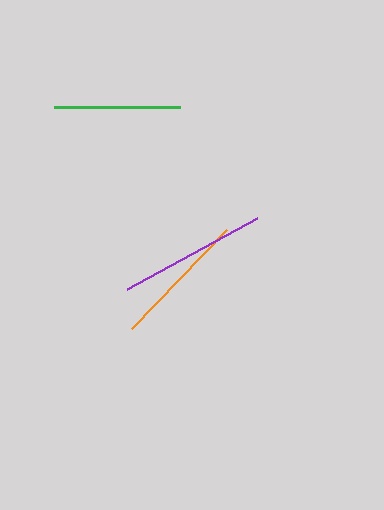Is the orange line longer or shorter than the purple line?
The purple line is longer than the orange line.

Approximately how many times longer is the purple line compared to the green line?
The purple line is approximately 1.2 times the length of the green line.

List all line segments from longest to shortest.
From longest to shortest: purple, orange, green.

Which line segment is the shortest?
The green line is the shortest at approximately 126 pixels.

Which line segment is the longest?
The purple line is the longest at approximately 148 pixels.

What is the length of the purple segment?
The purple segment is approximately 148 pixels long.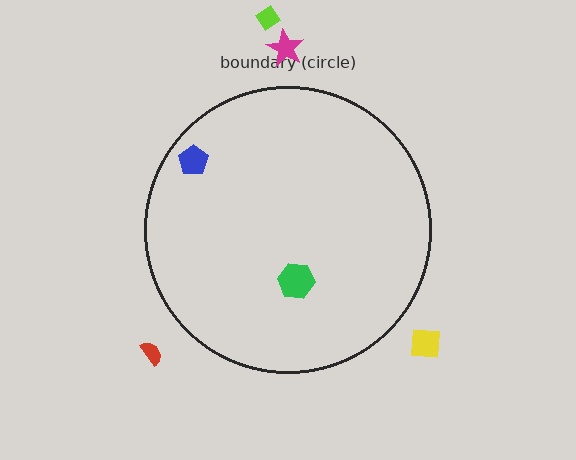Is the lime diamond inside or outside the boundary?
Outside.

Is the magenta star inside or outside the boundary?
Outside.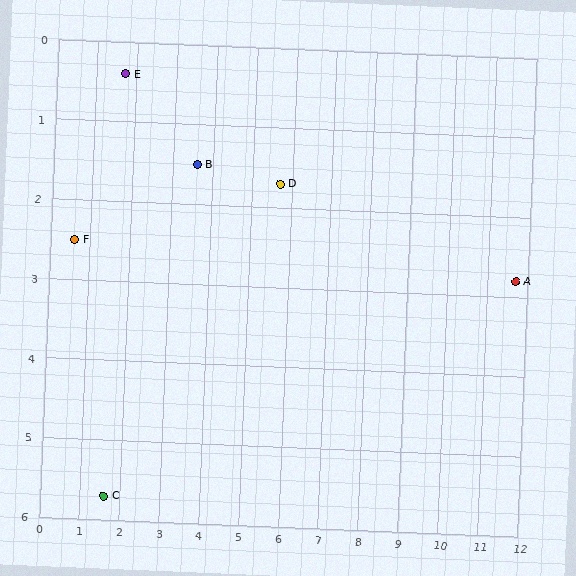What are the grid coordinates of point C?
Point C is at approximately (1.6, 5.7).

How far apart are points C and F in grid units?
Points C and F are about 3.4 grid units apart.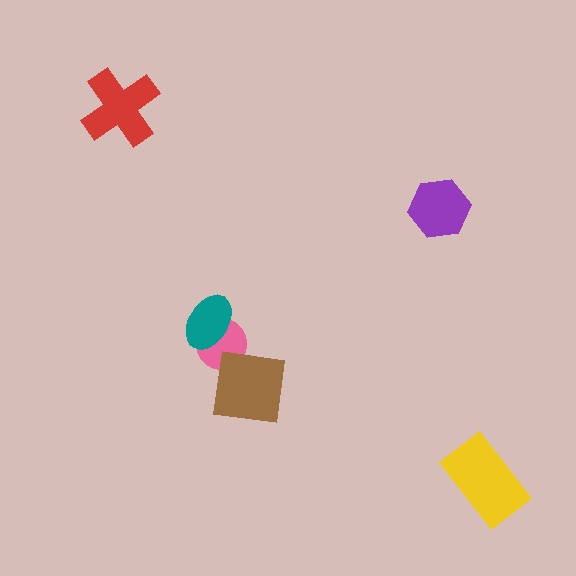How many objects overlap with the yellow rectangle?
0 objects overlap with the yellow rectangle.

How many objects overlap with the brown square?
1 object overlaps with the brown square.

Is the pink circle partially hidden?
Yes, it is partially covered by another shape.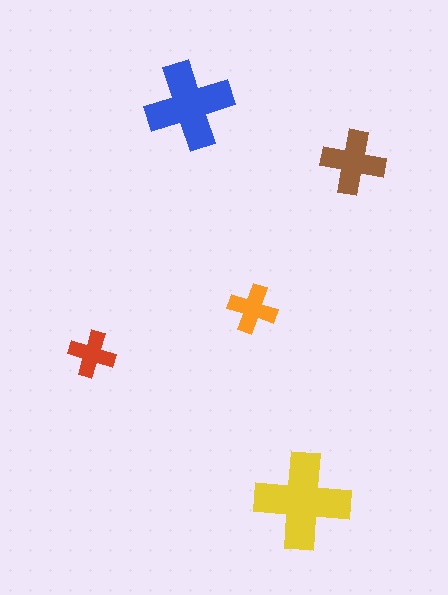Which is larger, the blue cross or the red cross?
The blue one.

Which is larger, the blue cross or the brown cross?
The blue one.